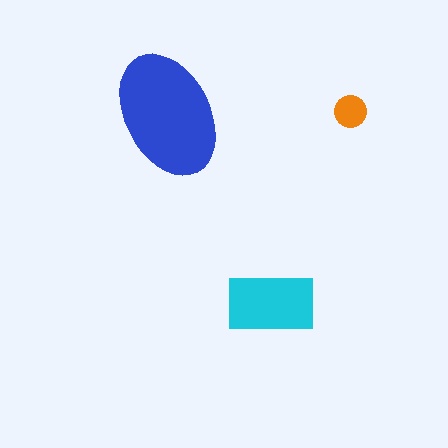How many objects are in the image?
There are 3 objects in the image.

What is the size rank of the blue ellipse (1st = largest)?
1st.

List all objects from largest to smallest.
The blue ellipse, the cyan rectangle, the orange circle.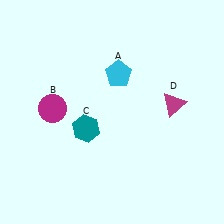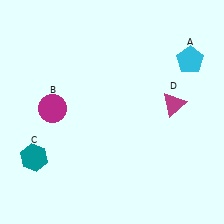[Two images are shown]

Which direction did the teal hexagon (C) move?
The teal hexagon (C) moved left.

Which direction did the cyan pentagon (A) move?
The cyan pentagon (A) moved right.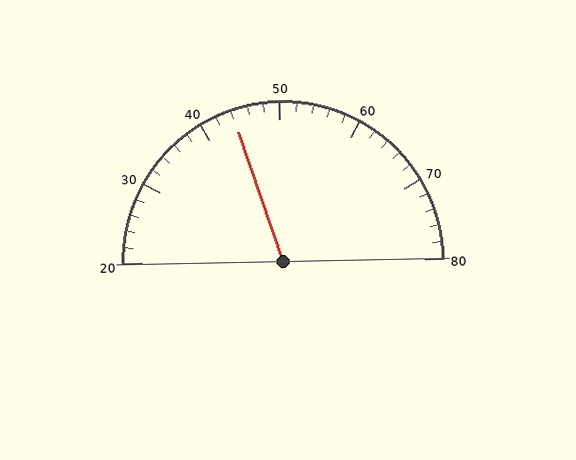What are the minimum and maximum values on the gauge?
The gauge ranges from 20 to 80.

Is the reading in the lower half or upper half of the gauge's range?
The reading is in the lower half of the range (20 to 80).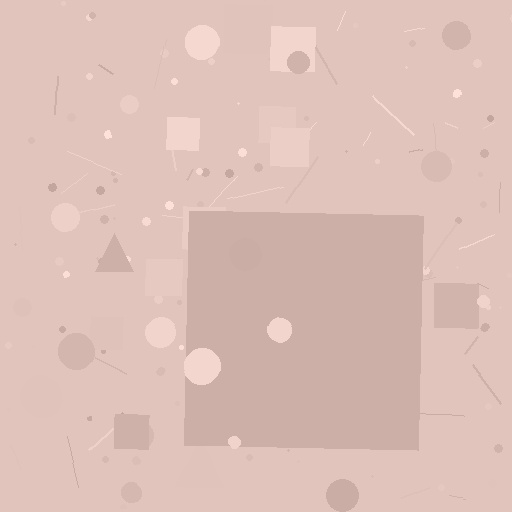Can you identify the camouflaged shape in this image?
The camouflaged shape is a square.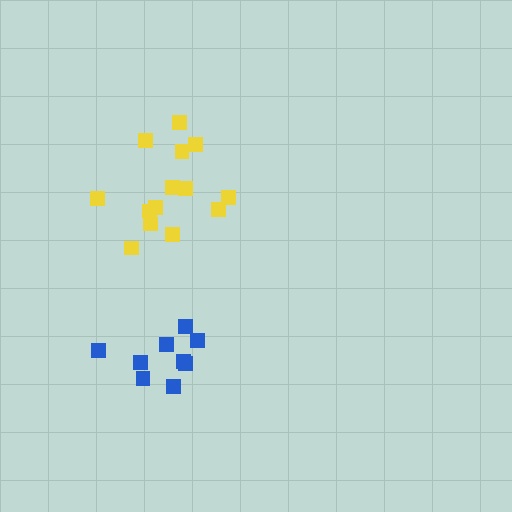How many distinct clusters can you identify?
There are 2 distinct clusters.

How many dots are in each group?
Group 1: 9 dots, Group 2: 14 dots (23 total).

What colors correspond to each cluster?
The clusters are colored: blue, yellow.